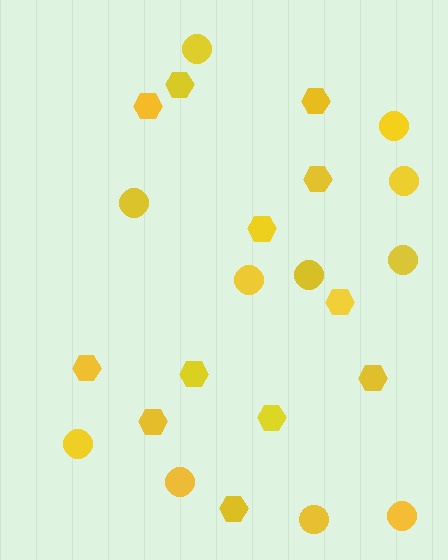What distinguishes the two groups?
There are 2 groups: one group of circles (11) and one group of hexagons (12).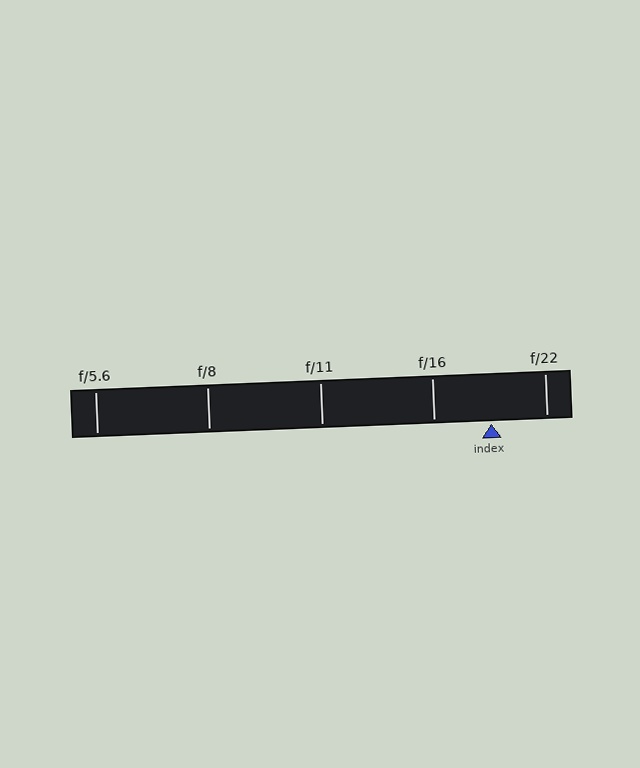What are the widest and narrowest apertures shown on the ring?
The widest aperture shown is f/5.6 and the narrowest is f/22.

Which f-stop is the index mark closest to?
The index mark is closest to f/22.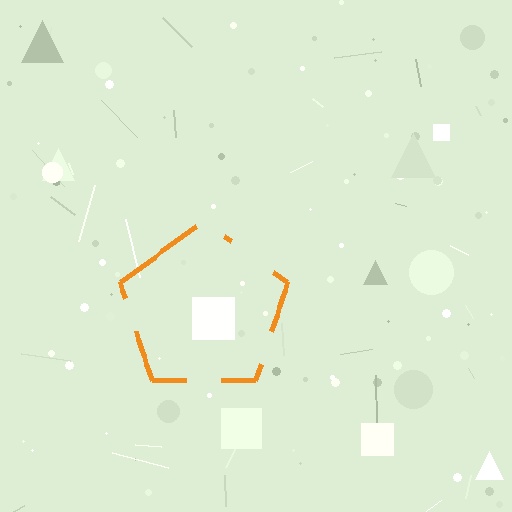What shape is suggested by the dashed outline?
The dashed outline suggests a pentagon.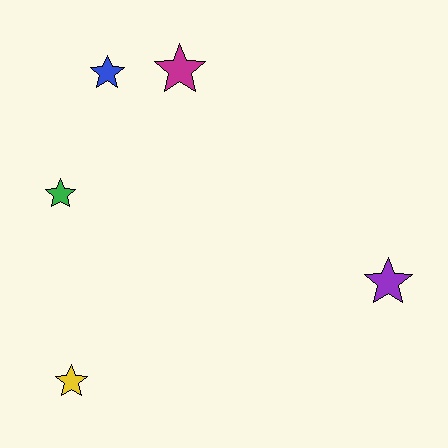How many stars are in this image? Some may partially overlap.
There are 5 stars.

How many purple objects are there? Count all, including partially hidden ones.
There is 1 purple object.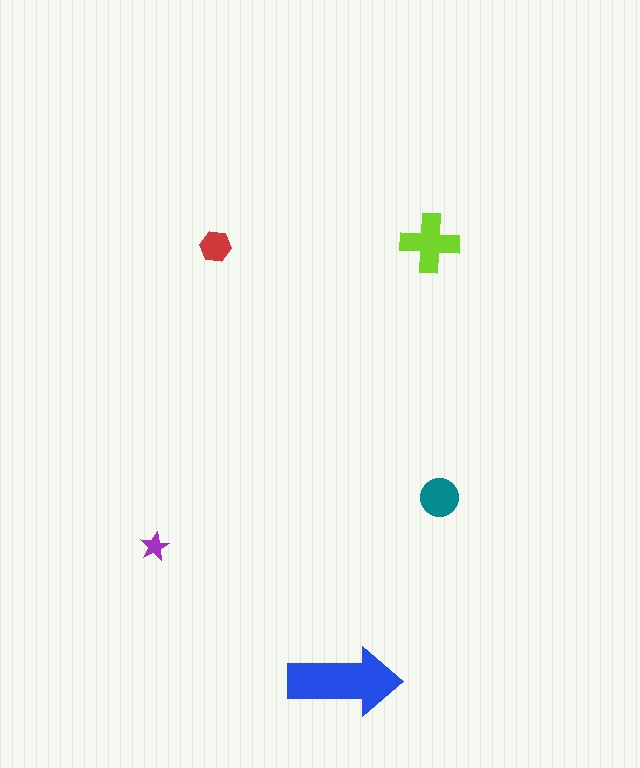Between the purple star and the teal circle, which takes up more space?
The teal circle.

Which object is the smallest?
The purple star.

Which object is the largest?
The blue arrow.